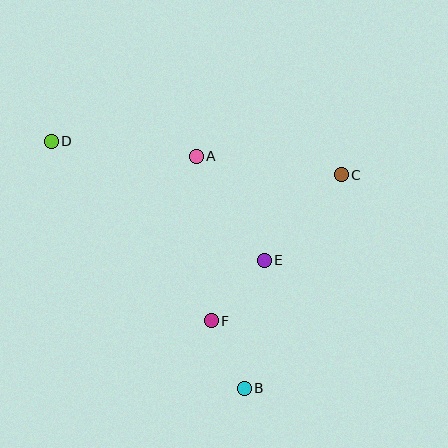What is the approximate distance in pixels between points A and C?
The distance between A and C is approximately 146 pixels.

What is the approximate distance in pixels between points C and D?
The distance between C and D is approximately 292 pixels.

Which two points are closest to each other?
Points B and F are closest to each other.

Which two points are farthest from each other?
Points B and D are farthest from each other.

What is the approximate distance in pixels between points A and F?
The distance between A and F is approximately 165 pixels.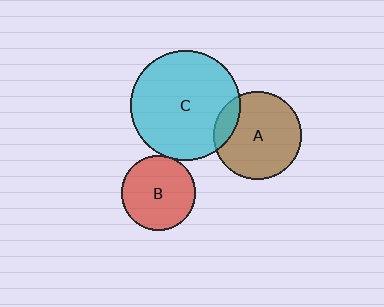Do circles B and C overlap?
Yes.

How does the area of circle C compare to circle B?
Approximately 2.2 times.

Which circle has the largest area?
Circle C (cyan).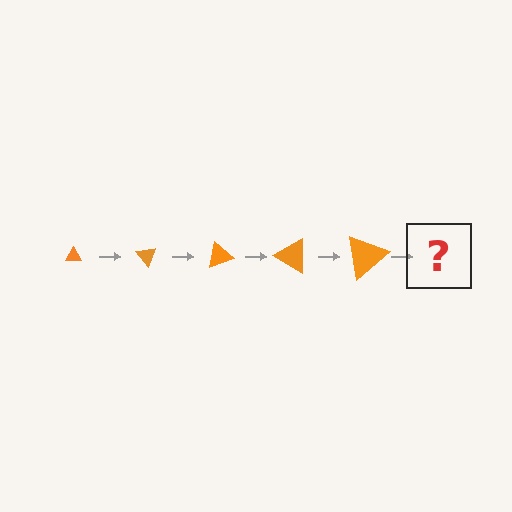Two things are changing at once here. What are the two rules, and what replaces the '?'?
The two rules are that the triangle grows larger each step and it rotates 50 degrees each step. The '?' should be a triangle, larger than the previous one and rotated 250 degrees from the start.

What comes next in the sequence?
The next element should be a triangle, larger than the previous one and rotated 250 degrees from the start.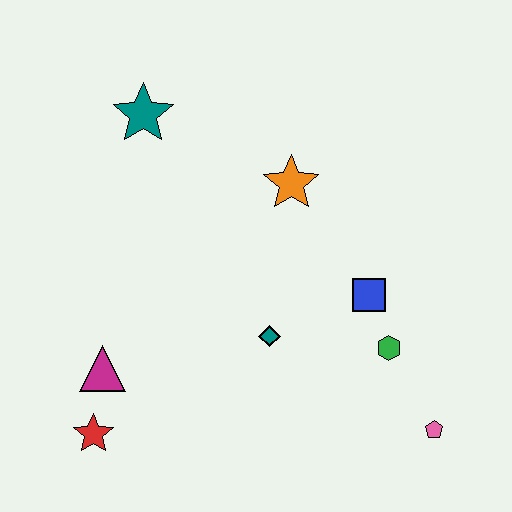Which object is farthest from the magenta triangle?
The pink pentagon is farthest from the magenta triangle.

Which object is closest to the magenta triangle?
The red star is closest to the magenta triangle.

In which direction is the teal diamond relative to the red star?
The teal diamond is to the right of the red star.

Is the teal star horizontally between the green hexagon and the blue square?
No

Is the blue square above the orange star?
No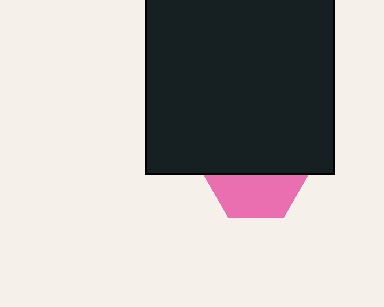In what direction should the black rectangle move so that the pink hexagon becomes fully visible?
The black rectangle should move up. That is the shortest direction to clear the overlap and leave the pink hexagon fully visible.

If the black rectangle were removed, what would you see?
You would see the complete pink hexagon.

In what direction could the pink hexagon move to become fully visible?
The pink hexagon could move down. That would shift it out from behind the black rectangle entirely.